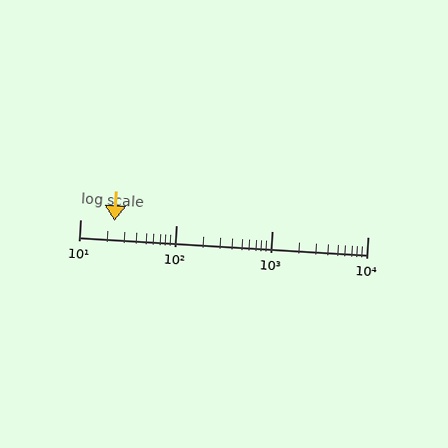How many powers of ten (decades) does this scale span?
The scale spans 3 decades, from 10 to 10000.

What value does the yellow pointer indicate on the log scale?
The pointer indicates approximately 23.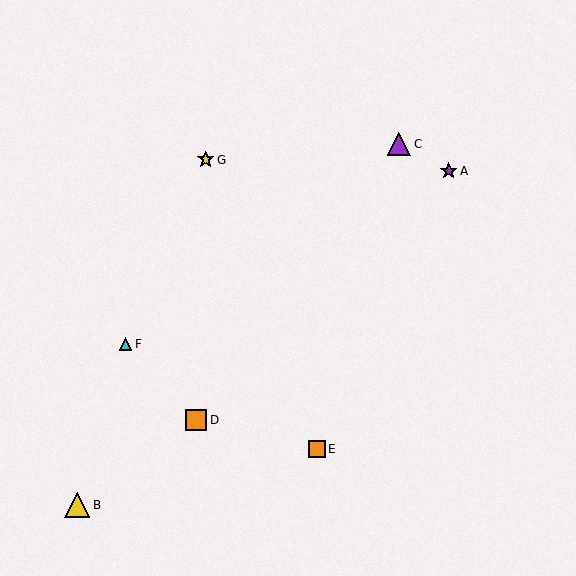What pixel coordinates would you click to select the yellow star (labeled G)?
Click at (206, 160) to select the yellow star G.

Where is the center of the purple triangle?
The center of the purple triangle is at (399, 144).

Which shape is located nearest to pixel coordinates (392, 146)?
The purple triangle (labeled C) at (399, 144) is nearest to that location.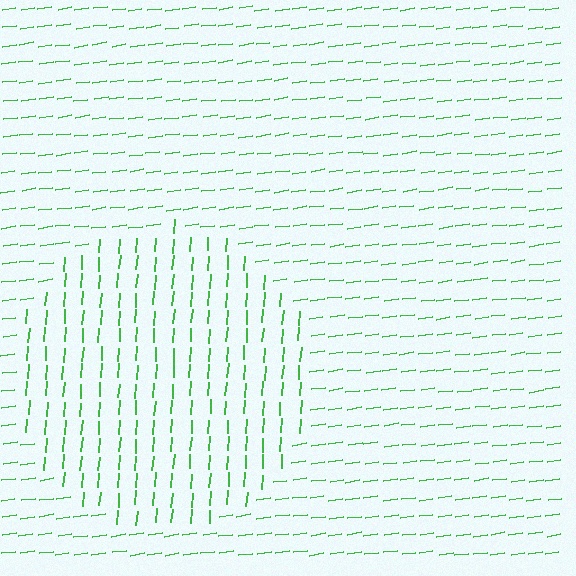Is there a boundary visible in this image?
Yes, there is a texture boundary formed by a change in line orientation.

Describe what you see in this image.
The image is filled with small green line segments. A circle region in the image has lines oriented differently from the surrounding lines, creating a visible texture boundary.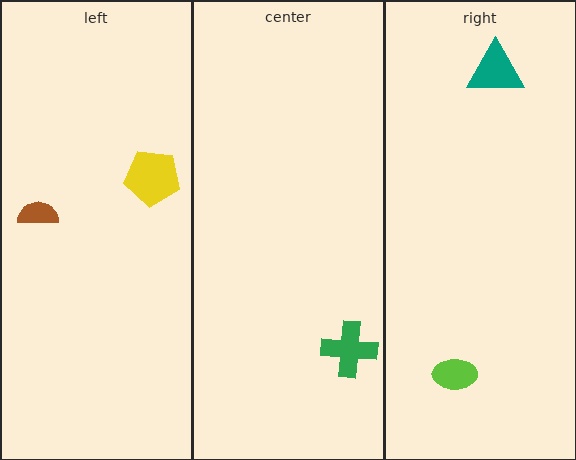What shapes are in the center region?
The green cross.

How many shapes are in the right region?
2.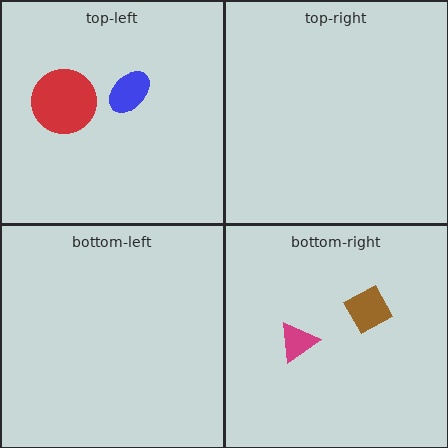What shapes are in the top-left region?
The blue ellipse, the red circle.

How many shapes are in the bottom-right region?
2.